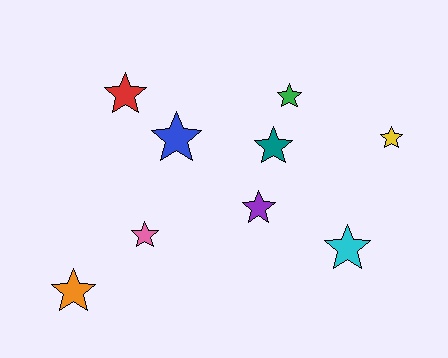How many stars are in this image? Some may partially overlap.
There are 9 stars.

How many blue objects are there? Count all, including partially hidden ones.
There is 1 blue object.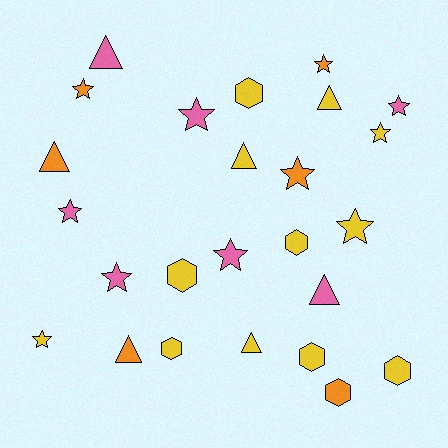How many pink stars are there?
There are 5 pink stars.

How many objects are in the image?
There are 25 objects.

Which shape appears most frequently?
Star, with 11 objects.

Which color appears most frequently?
Yellow, with 12 objects.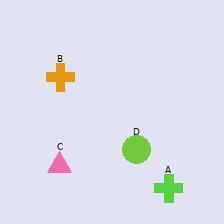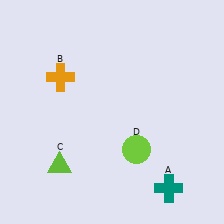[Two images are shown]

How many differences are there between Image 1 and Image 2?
There are 2 differences between the two images.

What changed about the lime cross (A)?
In Image 1, A is lime. In Image 2, it changed to teal.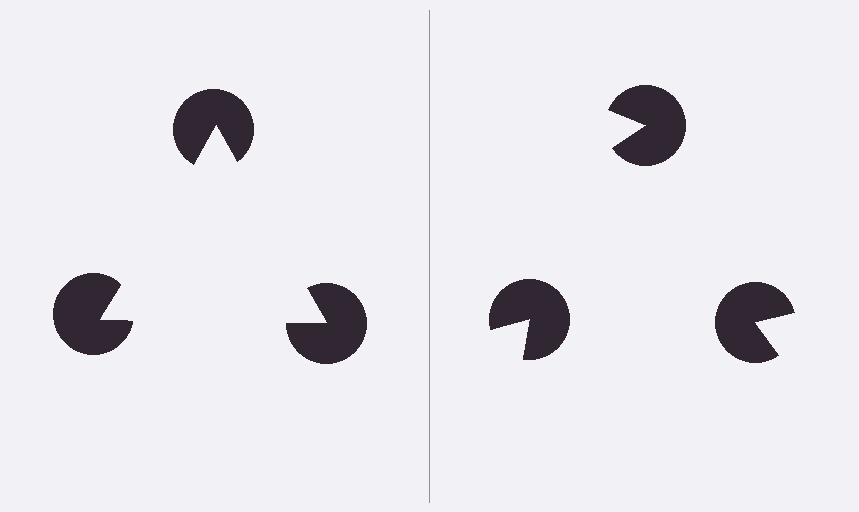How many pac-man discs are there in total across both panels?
6 — 3 on each side.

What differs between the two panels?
The pac-man discs are positioned identically on both sides; only the wedge orientations differ. On the left they align to a triangle; on the right they are misaligned.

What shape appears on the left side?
An illusory triangle.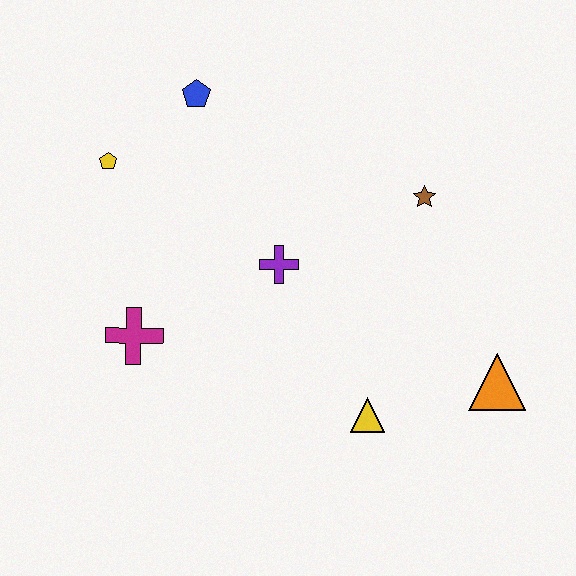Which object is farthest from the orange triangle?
The yellow pentagon is farthest from the orange triangle.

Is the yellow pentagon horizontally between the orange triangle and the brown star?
No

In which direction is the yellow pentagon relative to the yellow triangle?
The yellow pentagon is to the left of the yellow triangle.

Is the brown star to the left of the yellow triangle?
No